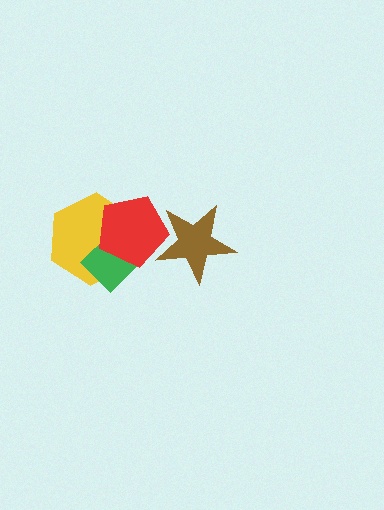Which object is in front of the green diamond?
The red pentagon is in front of the green diamond.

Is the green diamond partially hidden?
Yes, it is partially covered by another shape.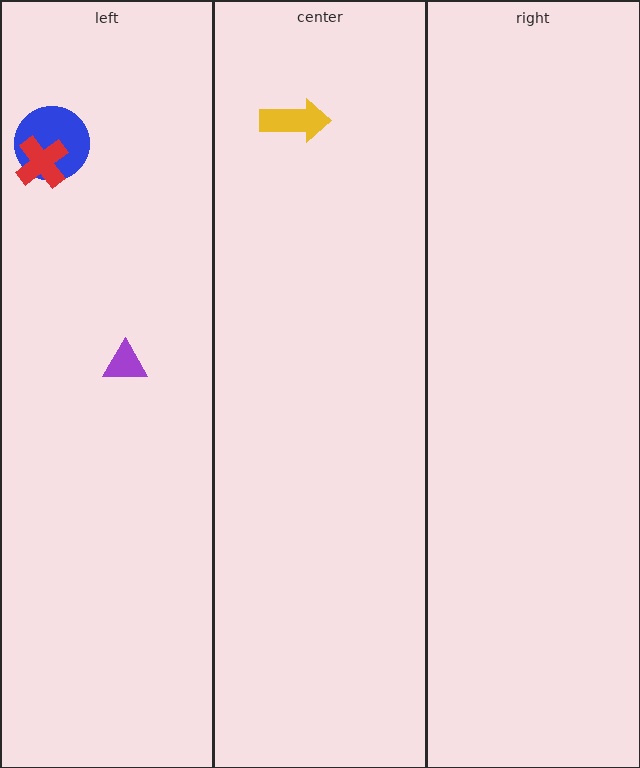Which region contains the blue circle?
The left region.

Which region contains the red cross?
The left region.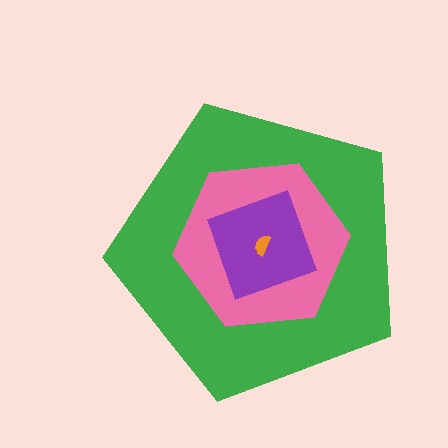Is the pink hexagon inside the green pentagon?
Yes.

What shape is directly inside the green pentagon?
The pink hexagon.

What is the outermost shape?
The green pentagon.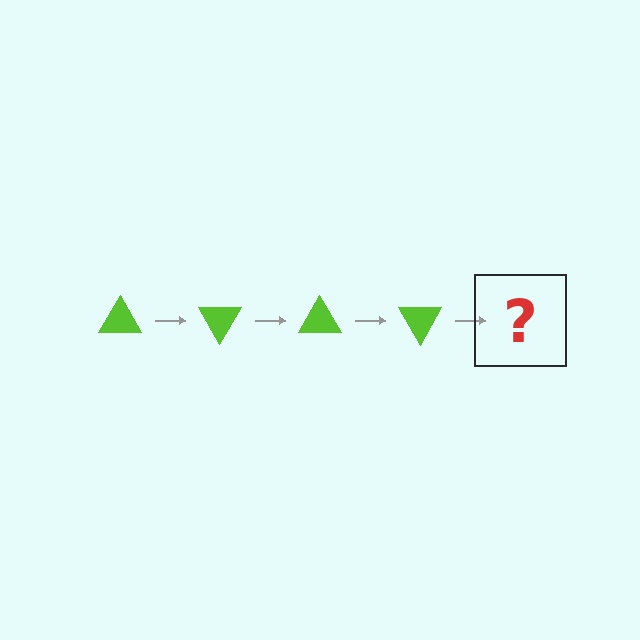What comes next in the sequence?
The next element should be a lime triangle rotated 240 degrees.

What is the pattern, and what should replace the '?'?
The pattern is that the triangle rotates 60 degrees each step. The '?' should be a lime triangle rotated 240 degrees.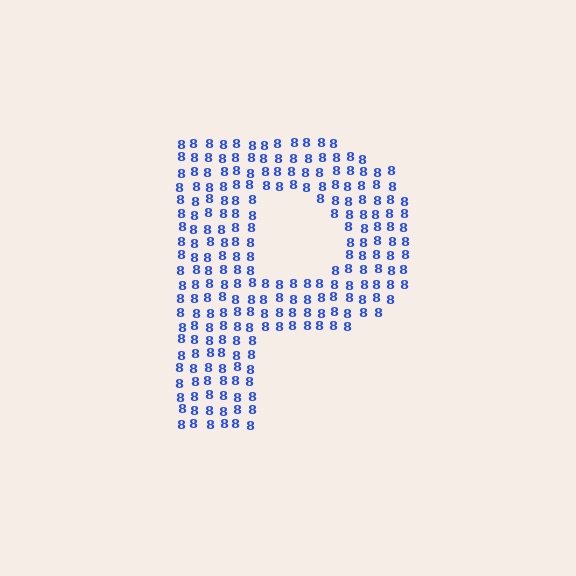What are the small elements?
The small elements are digit 8's.